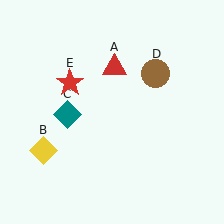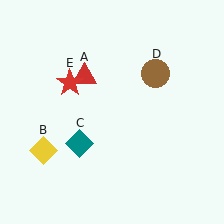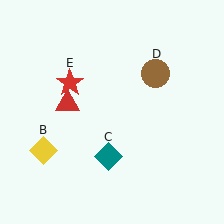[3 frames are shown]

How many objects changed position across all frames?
2 objects changed position: red triangle (object A), teal diamond (object C).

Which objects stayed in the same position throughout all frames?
Yellow diamond (object B) and brown circle (object D) and red star (object E) remained stationary.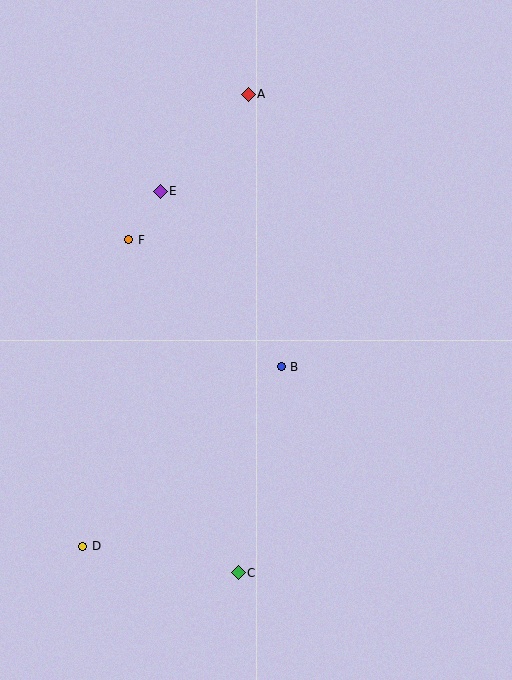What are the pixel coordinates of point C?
Point C is at (238, 573).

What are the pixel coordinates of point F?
Point F is at (129, 240).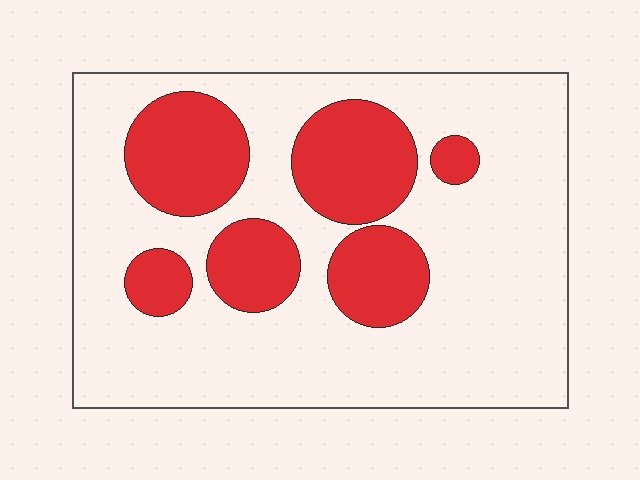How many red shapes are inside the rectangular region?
6.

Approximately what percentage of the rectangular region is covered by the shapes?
Approximately 25%.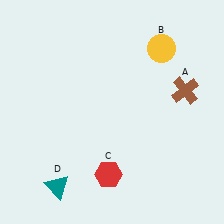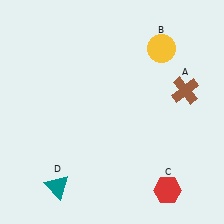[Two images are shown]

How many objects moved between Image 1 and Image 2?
1 object moved between the two images.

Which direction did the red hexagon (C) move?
The red hexagon (C) moved right.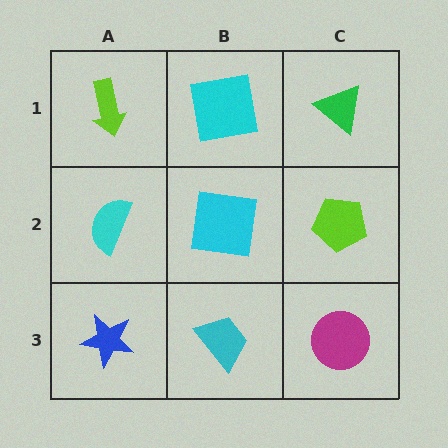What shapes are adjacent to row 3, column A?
A cyan semicircle (row 2, column A), a cyan trapezoid (row 3, column B).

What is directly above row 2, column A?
A lime arrow.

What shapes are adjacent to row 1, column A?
A cyan semicircle (row 2, column A), a cyan square (row 1, column B).